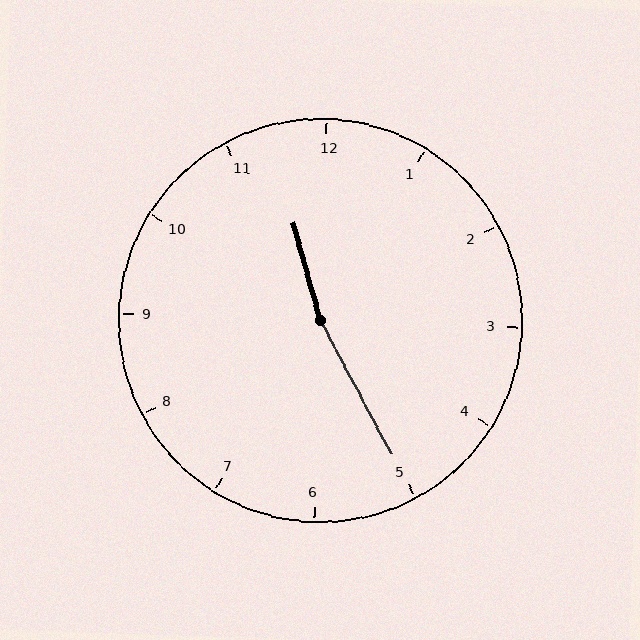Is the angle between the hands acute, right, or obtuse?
It is obtuse.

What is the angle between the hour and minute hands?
Approximately 168 degrees.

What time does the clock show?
11:25.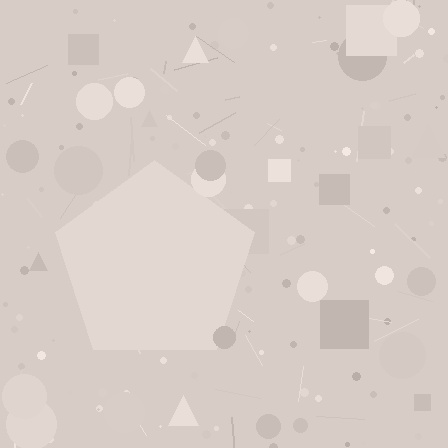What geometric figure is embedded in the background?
A pentagon is embedded in the background.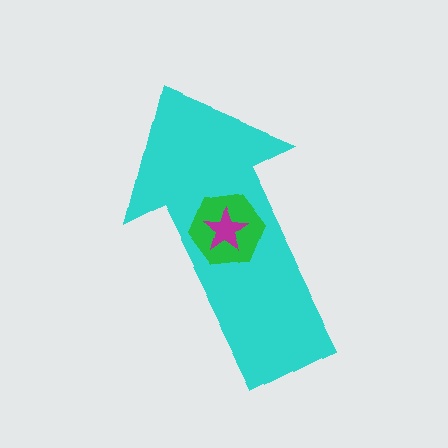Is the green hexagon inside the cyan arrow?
Yes.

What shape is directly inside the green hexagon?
The magenta star.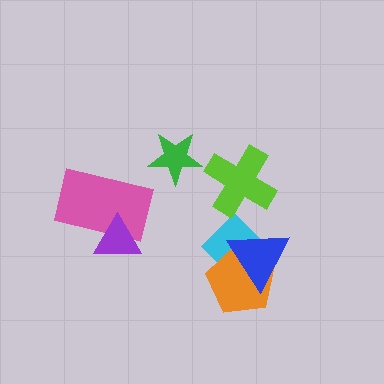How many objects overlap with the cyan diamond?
2 objects overlap with the cyan diamond.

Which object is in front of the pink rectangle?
The purple triangle is in front of the pink rectangle.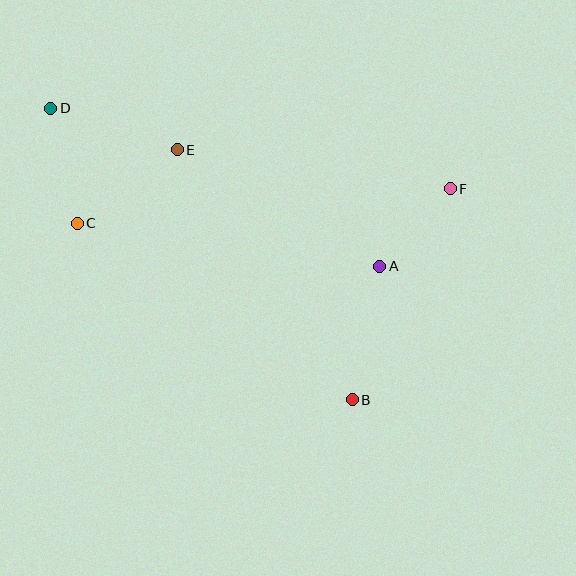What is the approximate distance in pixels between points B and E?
The distance between B and E is approximately 305 pixels.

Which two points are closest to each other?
Points A and F are closest to each other.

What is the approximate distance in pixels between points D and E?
The distance between D and E is approximately 133 pixels.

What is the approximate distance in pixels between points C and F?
The distance between C and F is approximately 374 pixels.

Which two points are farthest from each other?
Points B and D are farthest from each other.